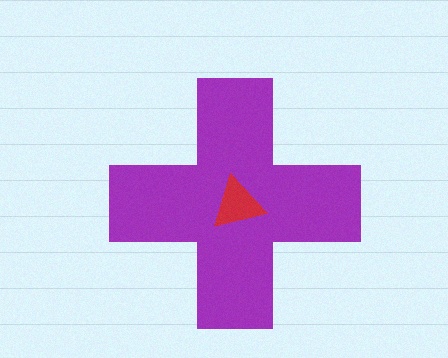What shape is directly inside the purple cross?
The red triangle.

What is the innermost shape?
The red triangle.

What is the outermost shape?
The purple cross.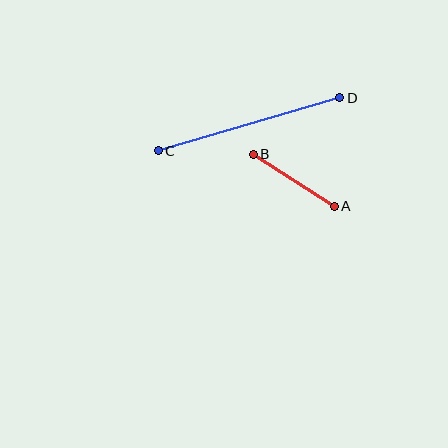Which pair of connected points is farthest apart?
Points C and D are farthest apart.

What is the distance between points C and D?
The distance is approximately 189 pixels.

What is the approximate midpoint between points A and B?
The midpoint is at approximately (294, 180) pixels.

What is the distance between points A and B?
The distance is approximately 96 pixels.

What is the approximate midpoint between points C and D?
The midpoint is at approximately (249, 124) pixels.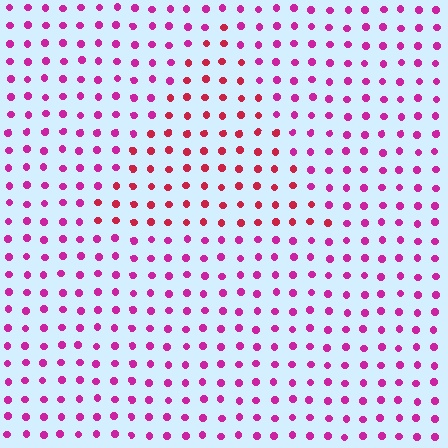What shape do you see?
I see a triangle.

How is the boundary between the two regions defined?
The boundary is defined purely by a slight shift in hue (about 33 degrees). Spacing, size, and orientation are identical on both sides.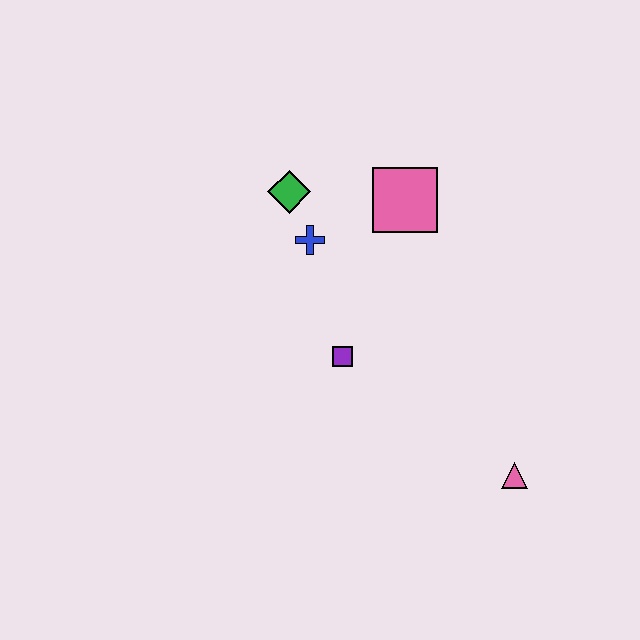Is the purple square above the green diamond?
No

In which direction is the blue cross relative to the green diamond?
The blue cross is below the green diamond.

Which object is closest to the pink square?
The blue cross is closest to the pink square.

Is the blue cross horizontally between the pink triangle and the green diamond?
Yes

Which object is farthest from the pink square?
The pink triangle is farthest from the pink square.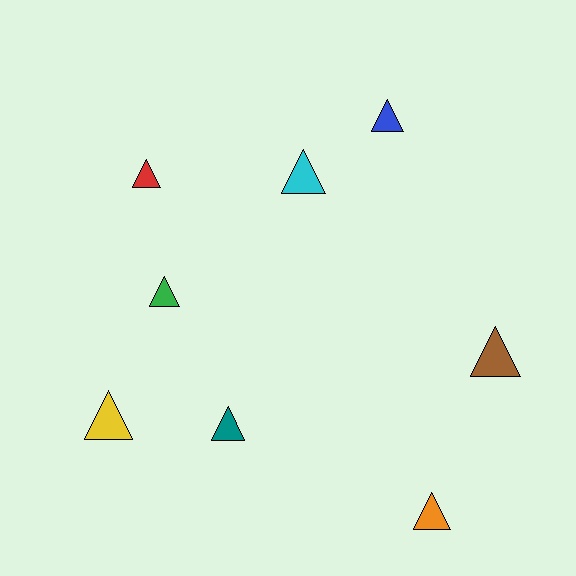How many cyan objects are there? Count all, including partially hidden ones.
There is 1 cyan object.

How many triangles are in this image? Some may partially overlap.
There are 8 triangles.